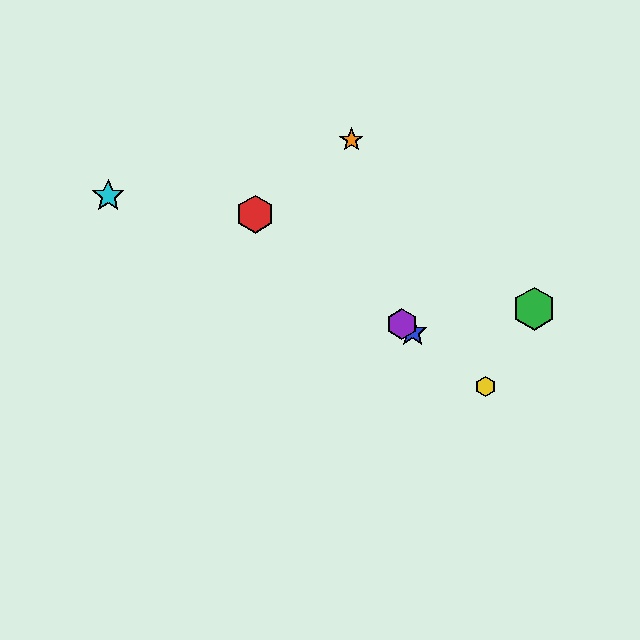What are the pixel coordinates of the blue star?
The blue star is at (413, 332).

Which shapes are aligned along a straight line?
The red hexagon, the blue star, the yellow hexagon, the purple hexagon are aligned along a straight line.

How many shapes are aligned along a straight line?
4 shapes (the red hexagon, the blue star, the yellow hexagon, the purple hexagon) are aligned along a straight line.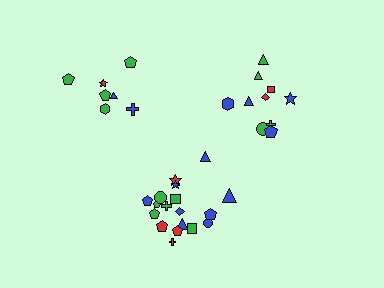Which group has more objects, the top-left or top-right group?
The top-right group.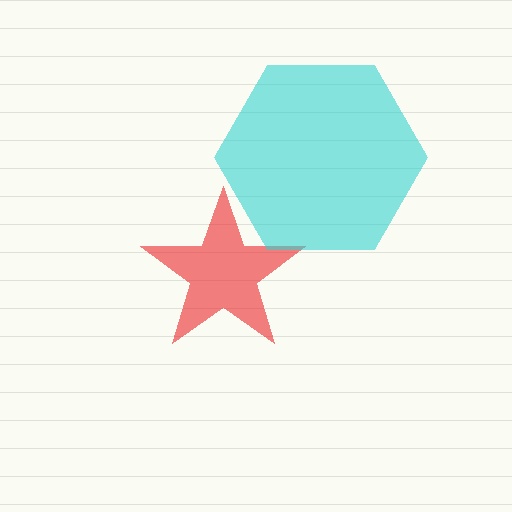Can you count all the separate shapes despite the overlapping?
Yes, there are 2 separate shapes.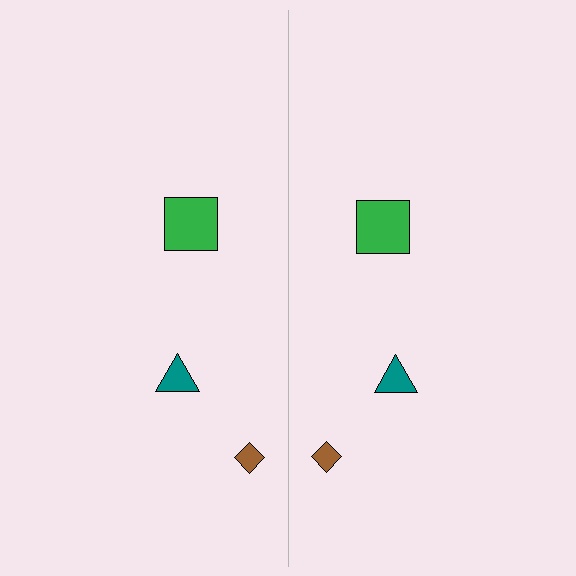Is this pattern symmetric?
Yes, this pattern has bilateral (reflection) symmetry.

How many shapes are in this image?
There are 6 shapes in this image.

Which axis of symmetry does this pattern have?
The pattern has a vertical axis of symmetry running through the center of the image.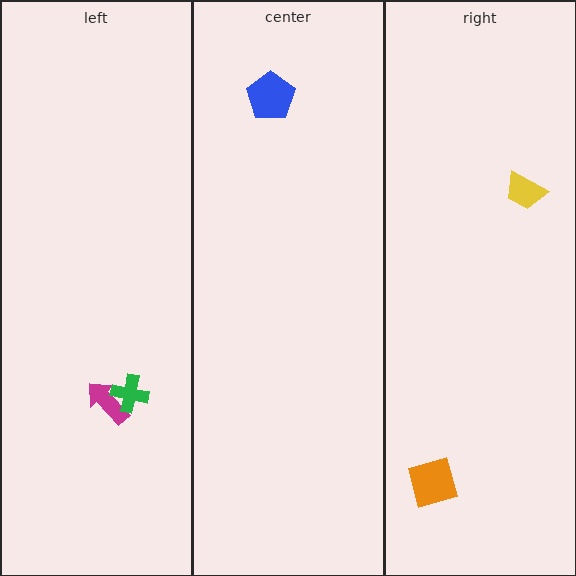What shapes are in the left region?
The magenta arrow, the green cross.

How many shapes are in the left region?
2.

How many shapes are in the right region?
2.